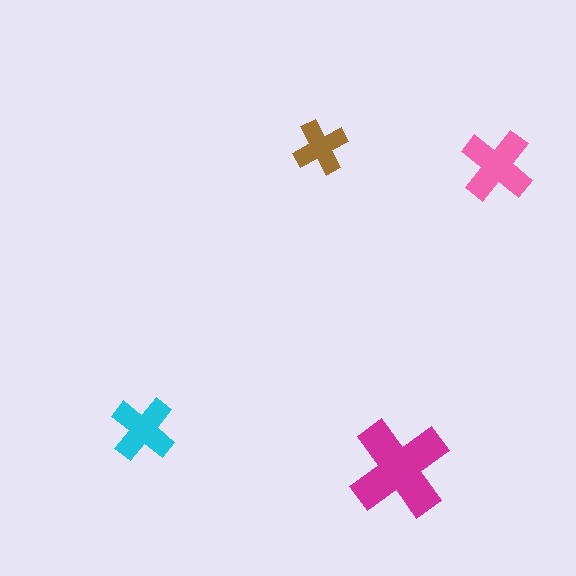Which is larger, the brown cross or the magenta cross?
The magenta one.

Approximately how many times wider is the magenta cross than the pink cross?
About 1.5 times wider.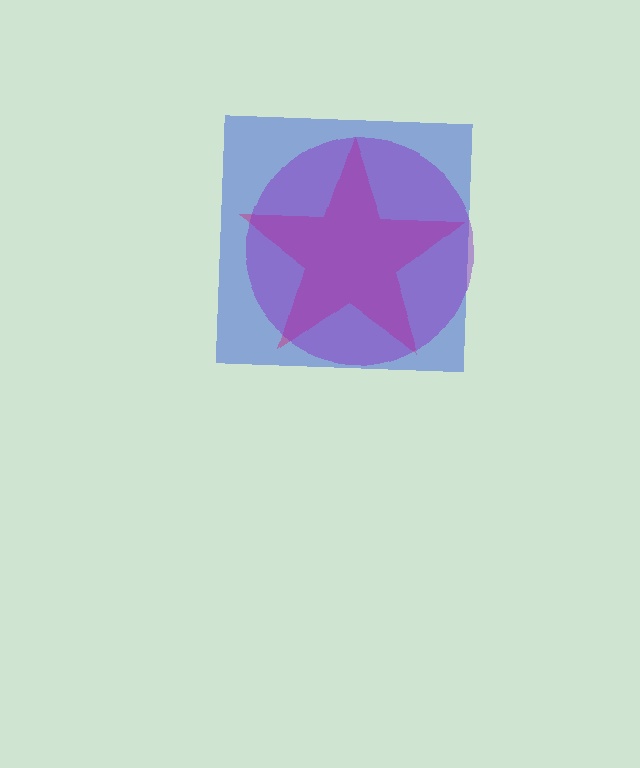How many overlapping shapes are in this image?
There are 3 overlapping shapes in the image.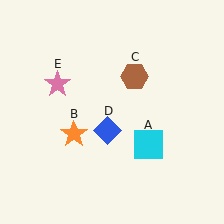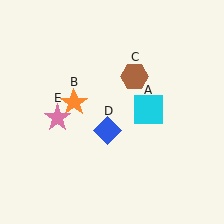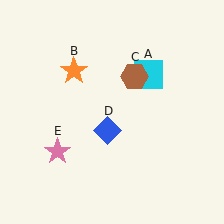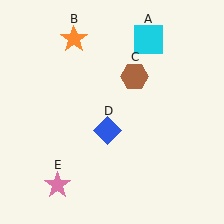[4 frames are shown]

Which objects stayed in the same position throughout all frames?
Brown hexagon (object C) and blue diamond (object D) remained stationary.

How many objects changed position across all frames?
3 objects changed position: cyan square (object A), orange star (object B), pink star (object E).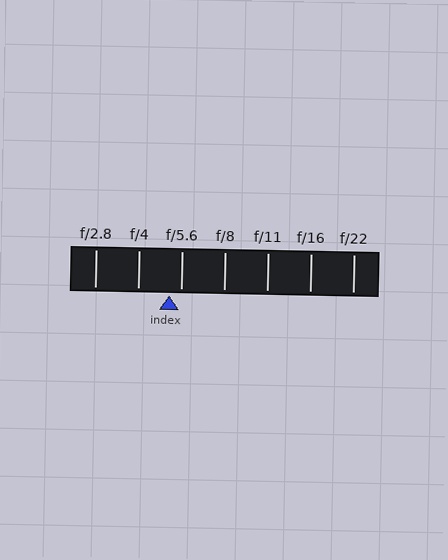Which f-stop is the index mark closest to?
The index mark is closest to f/5.6.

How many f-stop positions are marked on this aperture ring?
There are 7 f-stop positions marked.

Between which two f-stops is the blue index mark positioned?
The index mark is between f/4 and f/5.6.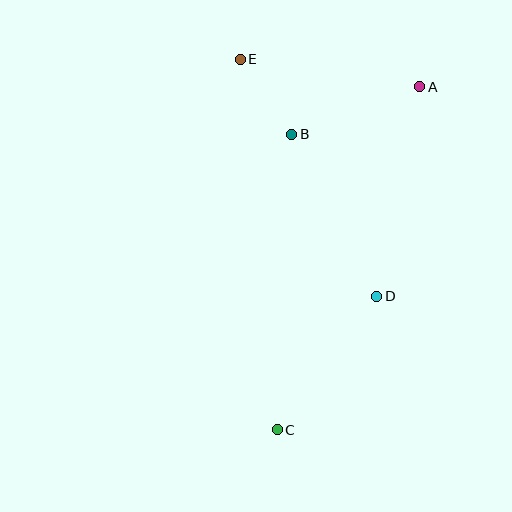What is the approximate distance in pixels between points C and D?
The distance between C and D is approximately 166 pixels.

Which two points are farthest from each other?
Points C and E are farthest from each other.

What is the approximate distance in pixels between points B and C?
The distance between B and C is approximately 296 pixels.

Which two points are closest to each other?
Points B and E are closest to each other.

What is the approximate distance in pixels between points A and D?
The distance between A and D is approximately 214 pixels.